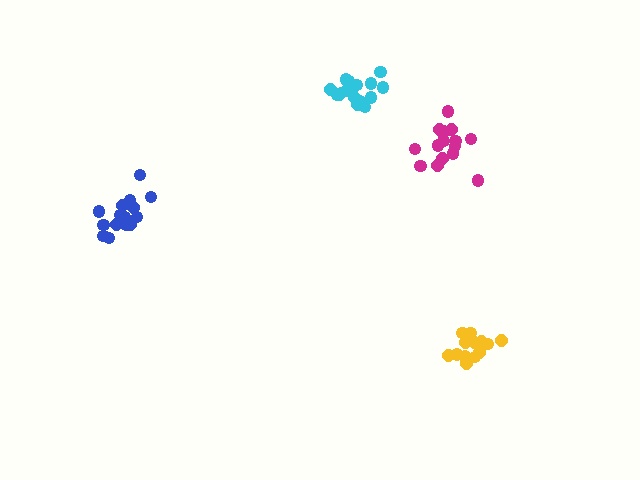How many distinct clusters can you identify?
There are 4 distinct clusters.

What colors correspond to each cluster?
The clusters are colored: yellow, blue, magenta, cyan.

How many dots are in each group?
Group 1: 14 dots, Group 2: 16 dots, Group 3: 17 dots, Group 4: 19 dots (66 total).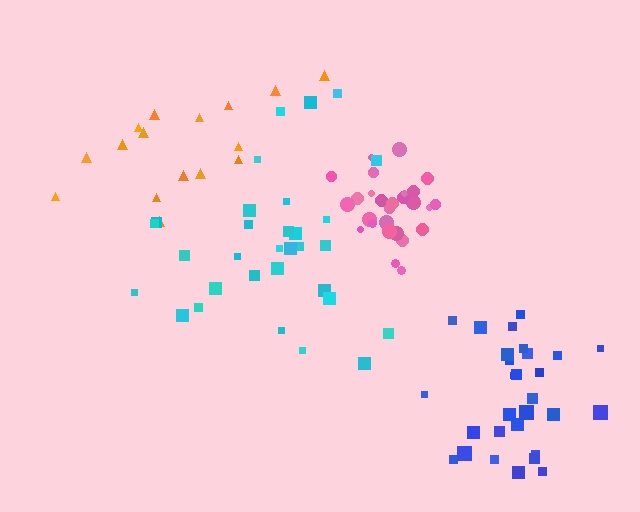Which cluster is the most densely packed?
Pink.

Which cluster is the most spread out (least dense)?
Orange.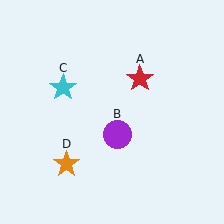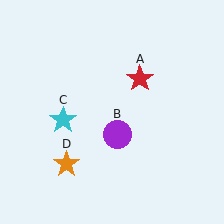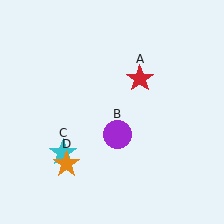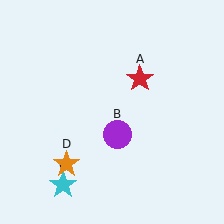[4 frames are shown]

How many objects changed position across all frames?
1 object changed position: cyan star (object C).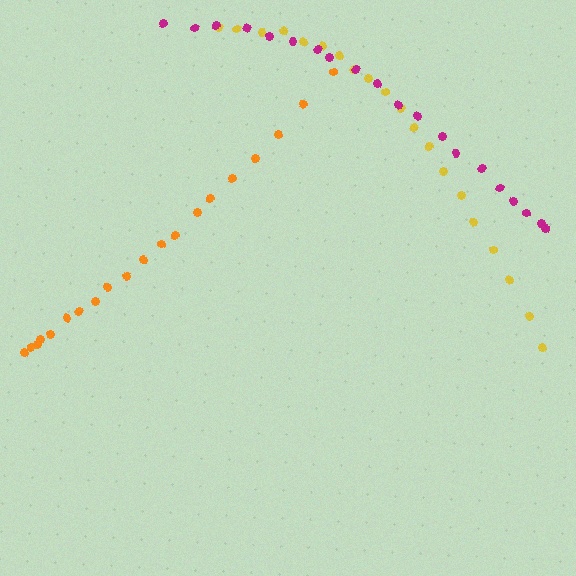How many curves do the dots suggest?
There are 3 distinct paths.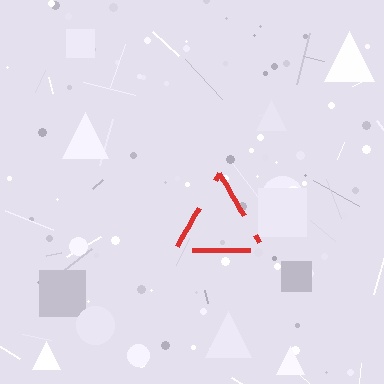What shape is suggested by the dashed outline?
The dashed outline suggests a triangle.